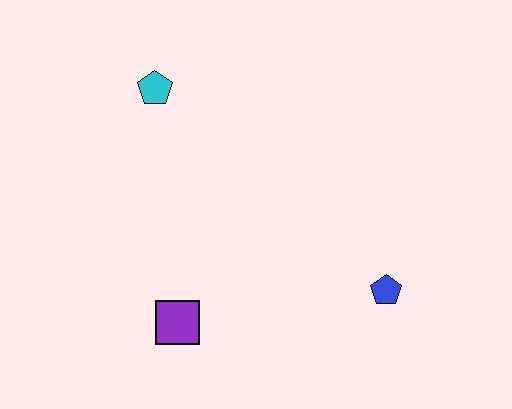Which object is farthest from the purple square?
The cyan pentagon is farthest from the purple square.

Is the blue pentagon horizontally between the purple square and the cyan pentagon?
No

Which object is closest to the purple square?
The blue pentagon is closest to the purple square.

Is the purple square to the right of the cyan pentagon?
Yes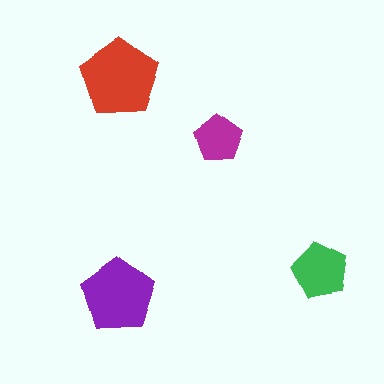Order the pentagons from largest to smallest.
the red one, the purple one, the green one, the magenta one.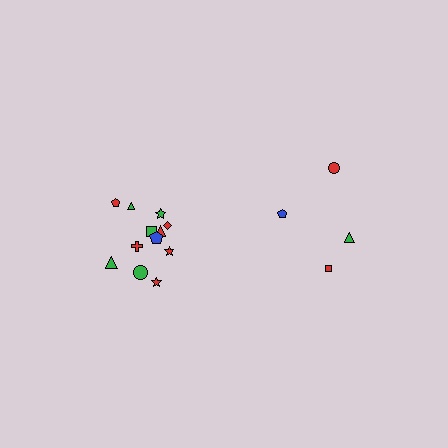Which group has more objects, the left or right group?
The left group.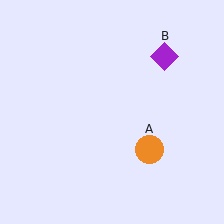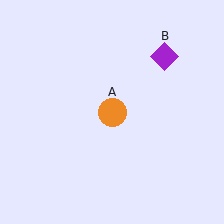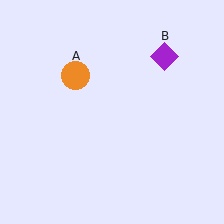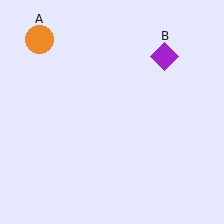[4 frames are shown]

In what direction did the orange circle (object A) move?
The orange circle (object A) moved up and to the left.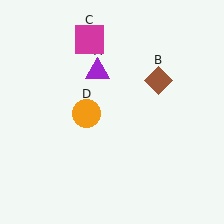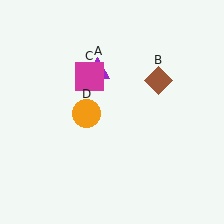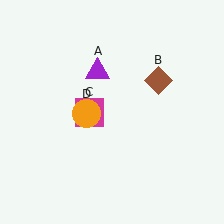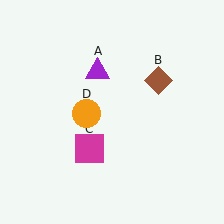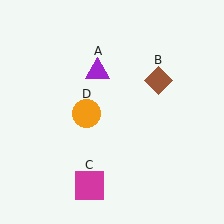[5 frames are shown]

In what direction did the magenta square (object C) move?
The magenta square (object C) moved down.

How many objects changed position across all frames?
1 object changed position: magenta square (object C).